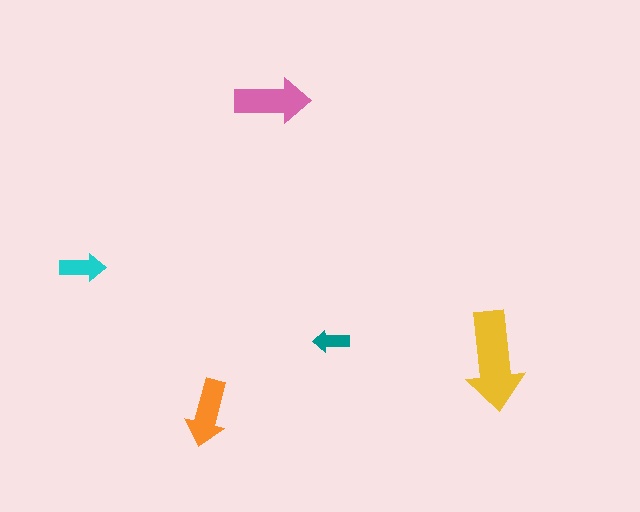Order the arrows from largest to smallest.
the yellow one, the pink one, the orange one, the cyan one, the teal one.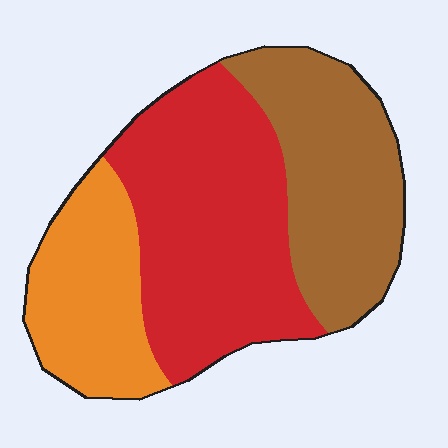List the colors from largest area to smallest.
From largest to smallest: red, brown, orange.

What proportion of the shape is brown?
Brown takes up between a sixth and a third of the shape.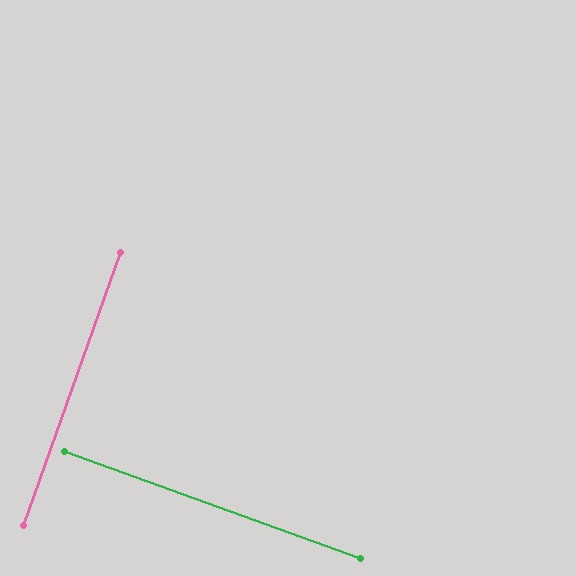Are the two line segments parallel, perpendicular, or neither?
Perpendicular — they meet at approximately 90°.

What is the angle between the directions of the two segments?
Approximately 90 degrees.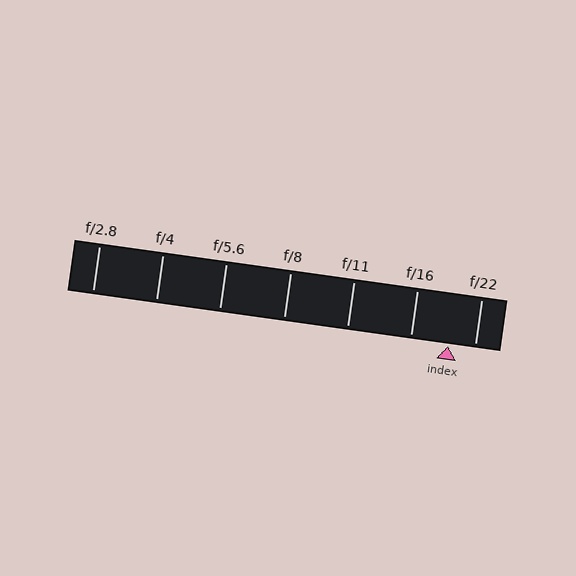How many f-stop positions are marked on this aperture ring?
There are 7 f-stop positions marked.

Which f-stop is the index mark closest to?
The index mark is closest to f/22.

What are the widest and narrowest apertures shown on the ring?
The widest aperture shown is f/2.8 and the narrowest is f/22.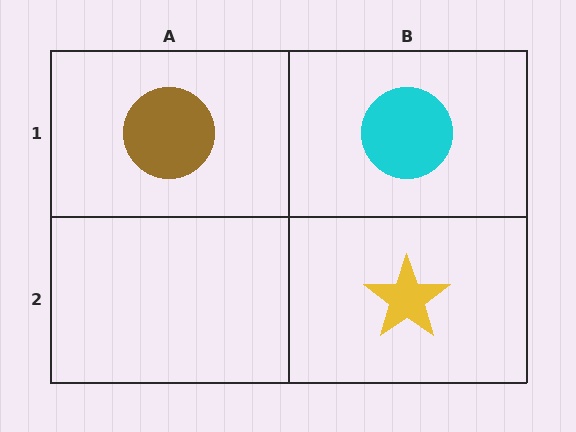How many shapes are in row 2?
1 shape.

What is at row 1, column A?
A brown circle.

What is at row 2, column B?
A yellow star.